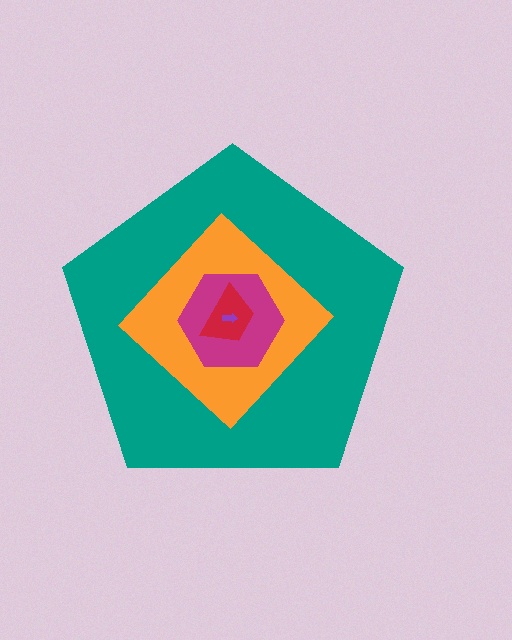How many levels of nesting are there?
5.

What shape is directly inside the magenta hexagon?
The red trapezoid.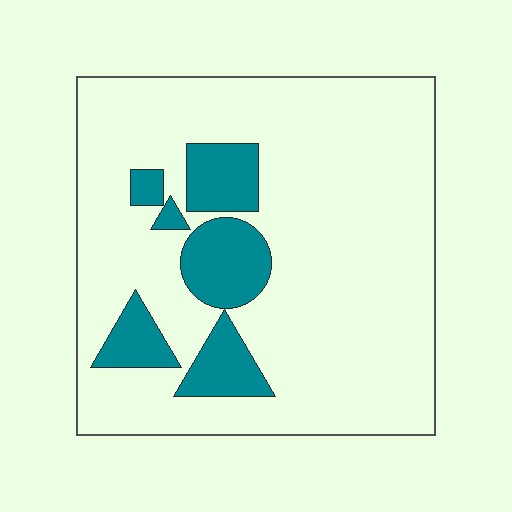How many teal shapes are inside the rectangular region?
6.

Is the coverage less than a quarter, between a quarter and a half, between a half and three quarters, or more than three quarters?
Less than a quarter.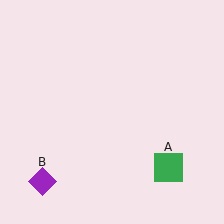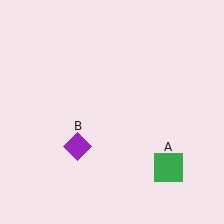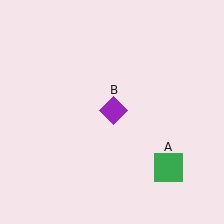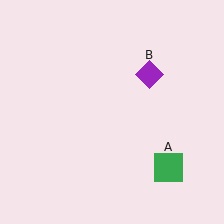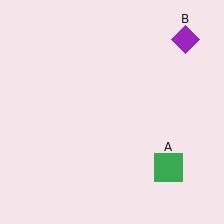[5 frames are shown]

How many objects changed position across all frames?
1 object changed position: purple diamond (object B).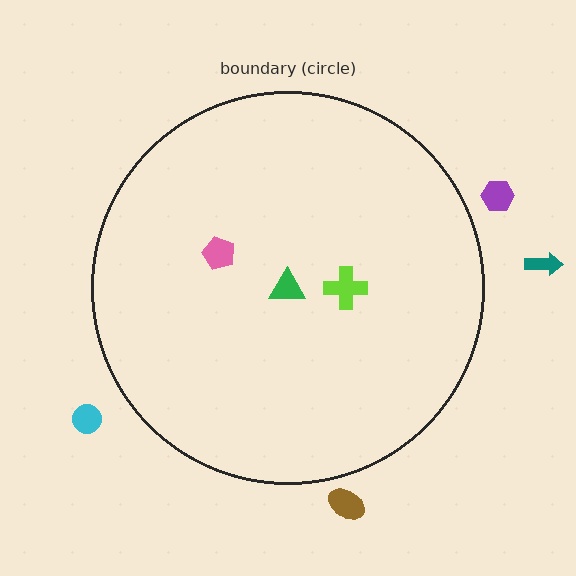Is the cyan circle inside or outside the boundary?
Outside.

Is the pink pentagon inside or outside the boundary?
Inside.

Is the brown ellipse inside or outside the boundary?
Outside.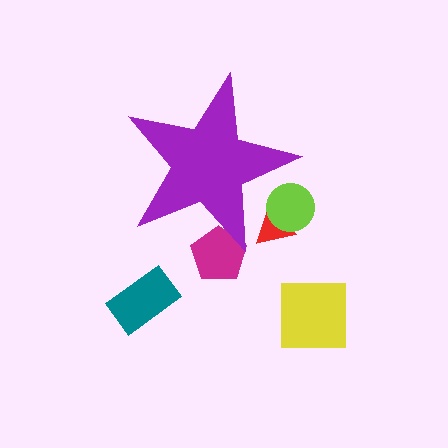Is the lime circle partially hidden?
Yes, the lime circle is partially hidden behind the purple star.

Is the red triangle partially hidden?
Yes, the red triangle is partially hidden behind the purple star.